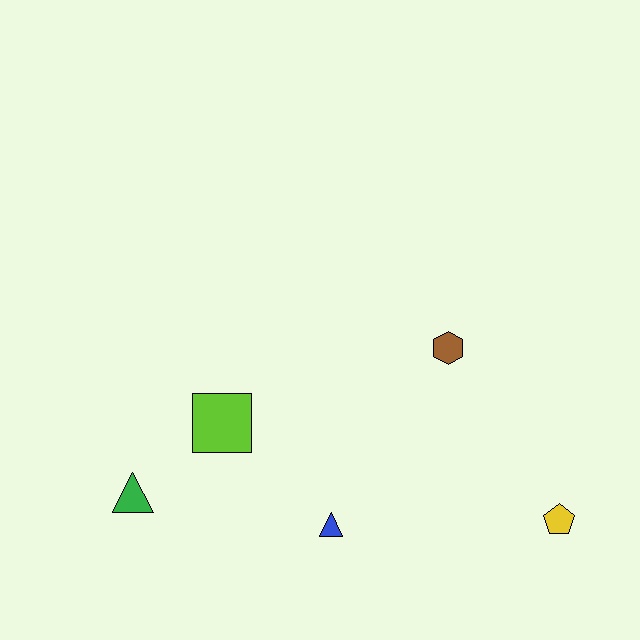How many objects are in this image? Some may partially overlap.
There are 5 objects.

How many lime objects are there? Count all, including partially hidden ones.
There is 1 lime object.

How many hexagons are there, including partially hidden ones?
There is 1 hexagon.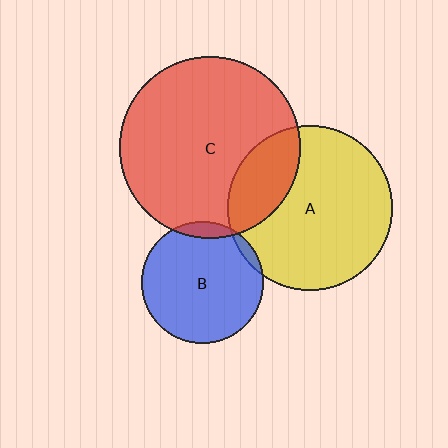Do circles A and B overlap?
Yes.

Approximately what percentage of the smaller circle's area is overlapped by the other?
Approximately 5%.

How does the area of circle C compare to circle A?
Approximately 1.2 times.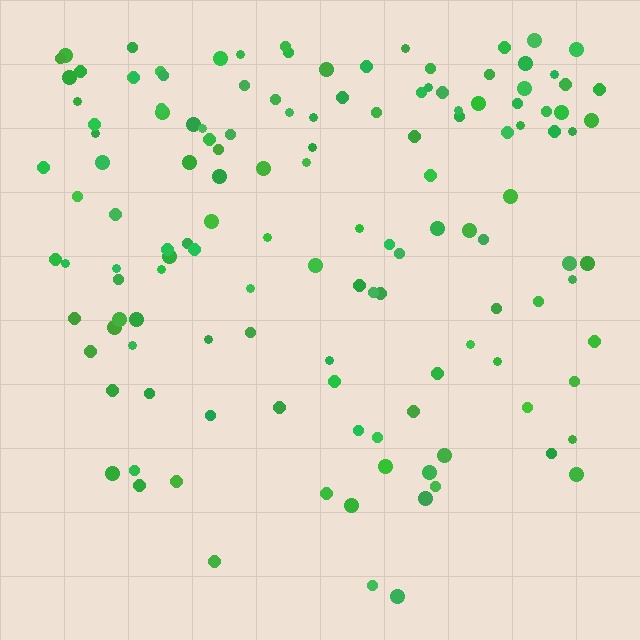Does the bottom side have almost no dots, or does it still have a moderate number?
Still a moderate number, just noticeably fewer than the top.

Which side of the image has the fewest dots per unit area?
The bottom.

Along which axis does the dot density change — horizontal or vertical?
Vertical.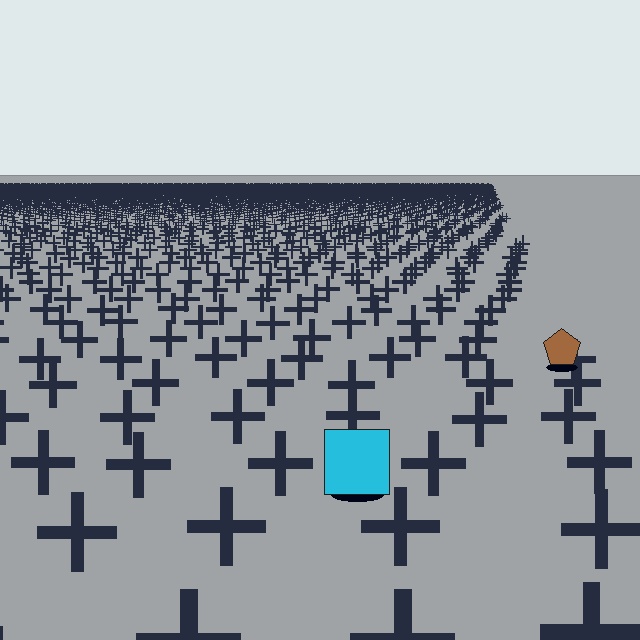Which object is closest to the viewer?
The cyan square is closest. The texture marks near it are larger and more spread out.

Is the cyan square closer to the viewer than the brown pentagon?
Yes. The cyan square is closer — you can tell from the texture gradient: the ground texture is coarser near it.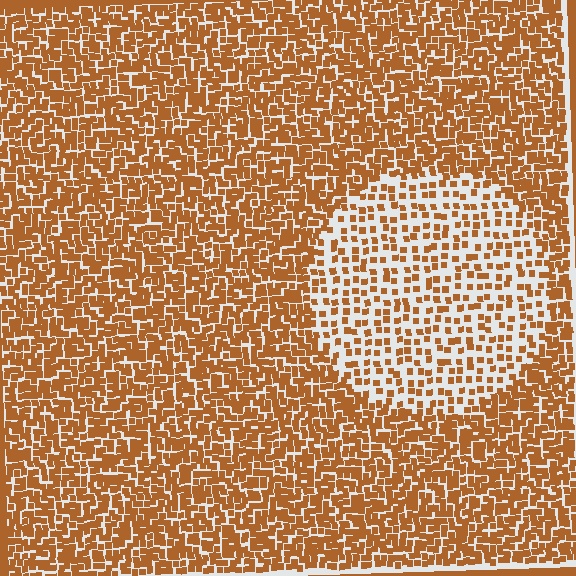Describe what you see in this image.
The image contains small brown elements arranged at two different densities. A circle-shaped region is visible where the elements are less densely packed than the surrounding area.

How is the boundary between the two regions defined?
The boundary is defined by a change in element density (approximately 2.2x ratio). All elements are the same color, size, and shape.